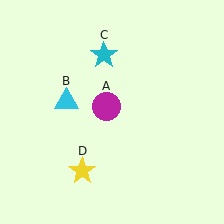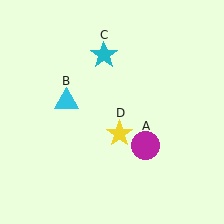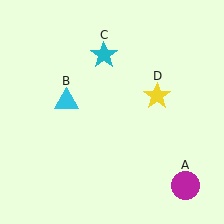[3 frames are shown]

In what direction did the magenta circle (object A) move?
The magenta circle (object A) moved down and to the right.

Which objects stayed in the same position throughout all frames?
Cyan triangle (object B) and cyan star (object C) remained stationary.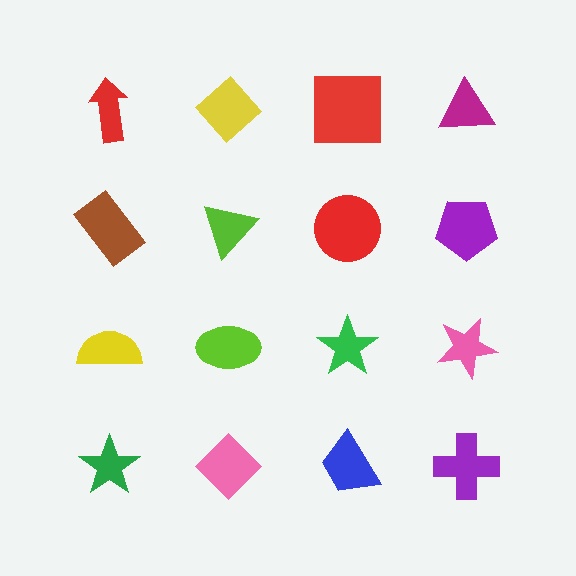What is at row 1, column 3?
A red square.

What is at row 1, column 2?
A yellow diamond.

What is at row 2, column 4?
A purple pentagon.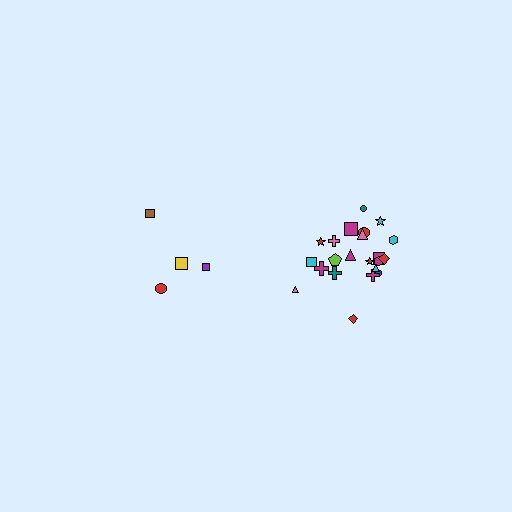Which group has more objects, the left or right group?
The right group.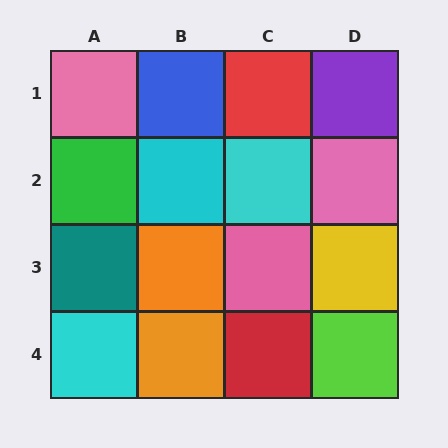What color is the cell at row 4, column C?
Red.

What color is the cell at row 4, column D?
Lime.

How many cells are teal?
1 cell is teal.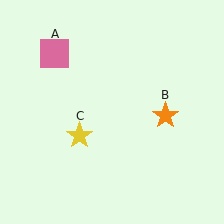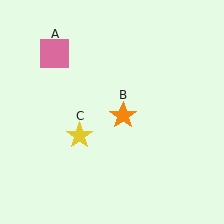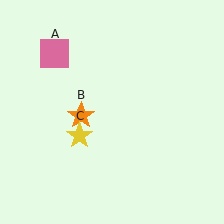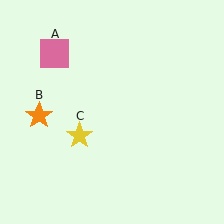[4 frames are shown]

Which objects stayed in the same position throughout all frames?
Pink square (object A) and yellow star (object C) remained stationary.